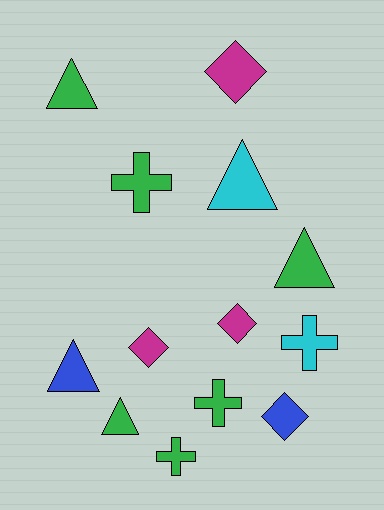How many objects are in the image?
There are 13 objects.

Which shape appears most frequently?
Triangle, with 5 objects.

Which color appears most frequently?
Green, with 6 objects.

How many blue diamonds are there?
There is 1 blue diamond.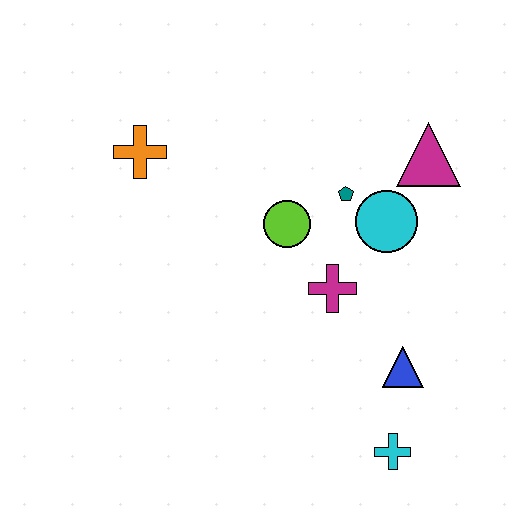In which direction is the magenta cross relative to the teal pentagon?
The magenta cross is below the teal pentagon.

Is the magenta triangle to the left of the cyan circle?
No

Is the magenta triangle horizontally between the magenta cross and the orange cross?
No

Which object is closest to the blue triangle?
The cyan cross is closest to the blue triangle.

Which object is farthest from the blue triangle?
The orange cross is farthest from the blue triangle.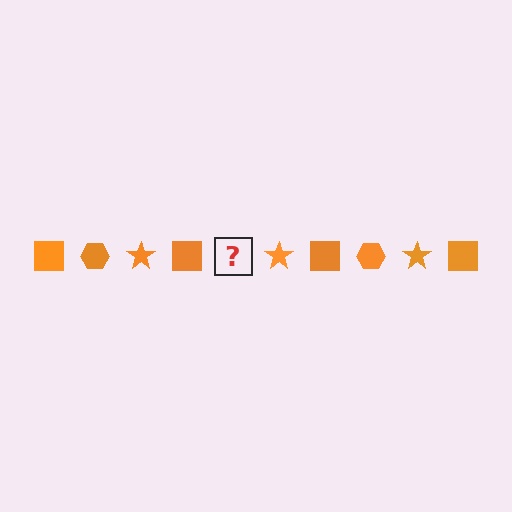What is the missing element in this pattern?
The missing element is an orange hexagon.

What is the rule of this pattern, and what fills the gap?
The rule is that the pattern cycles through square, hexagon, star shapes in orange. The gap should be filled with an orange hexagon.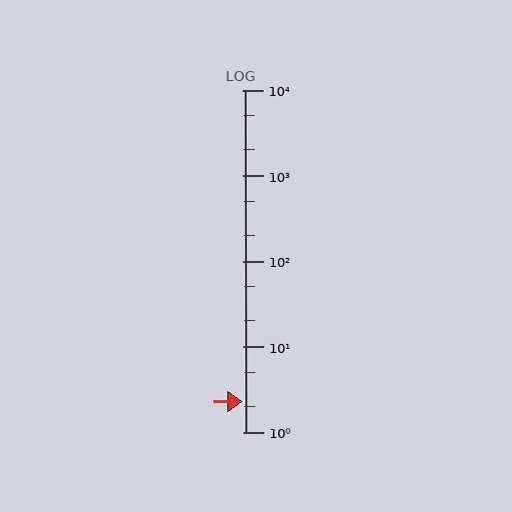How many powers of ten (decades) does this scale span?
The scale spans 4 decades, from 1 to 10000.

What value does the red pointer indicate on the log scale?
The pointer indicates approximately 2.3.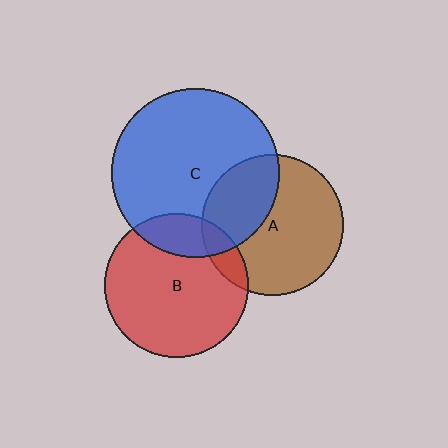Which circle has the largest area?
Circle C (blue).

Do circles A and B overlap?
Yes.